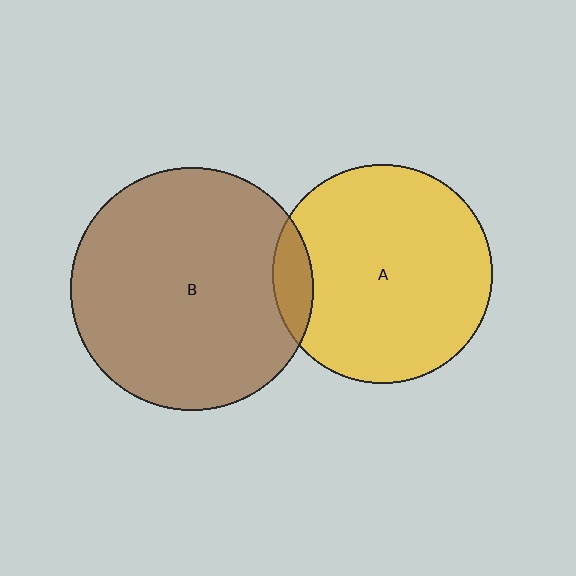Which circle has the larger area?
Circle B (brown).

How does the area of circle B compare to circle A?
Approximately 1.2 times.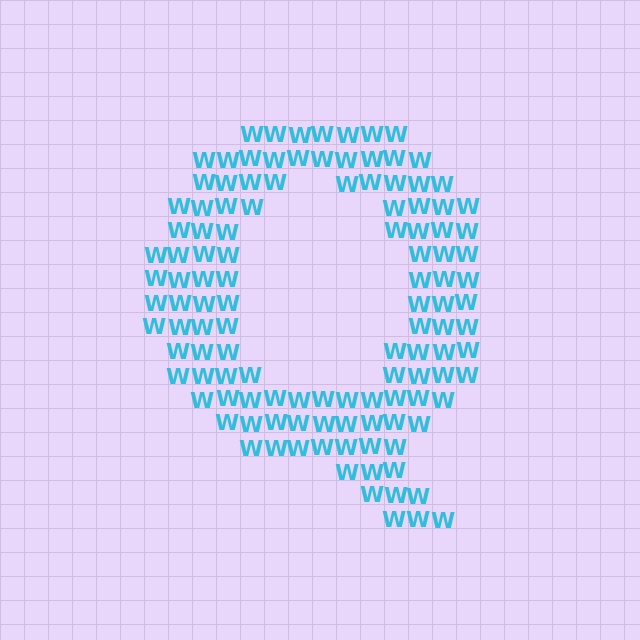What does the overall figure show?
The overall figure shows the letter Q.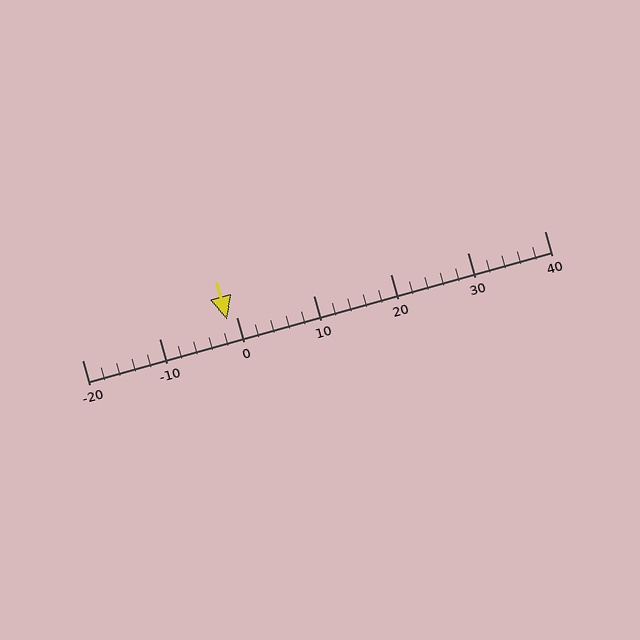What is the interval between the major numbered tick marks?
The major tick marks are spaced 10 units apart.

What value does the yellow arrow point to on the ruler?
The yellow arrow points to approximately -1.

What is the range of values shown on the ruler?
The ruler shows values from -20 to 40.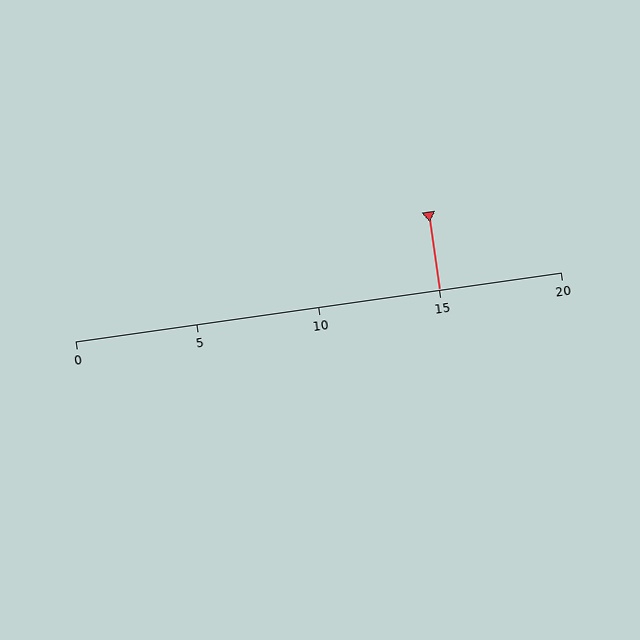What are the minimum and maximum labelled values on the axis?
The axis runs from 0 to 20.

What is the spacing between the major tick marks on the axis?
The major ticks are spaced 5 apart.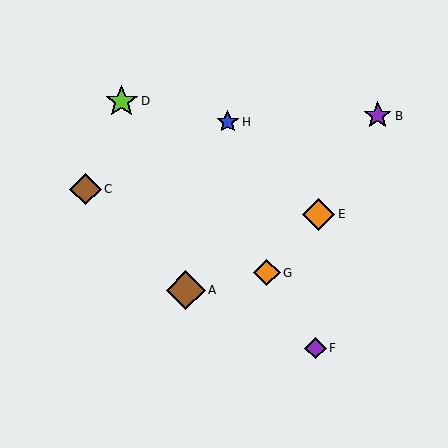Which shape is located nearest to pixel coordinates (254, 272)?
The orange diamond (labeled G) at (267, 273) is nearest to that location.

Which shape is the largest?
The brown diamond (labeled A) is the largest.